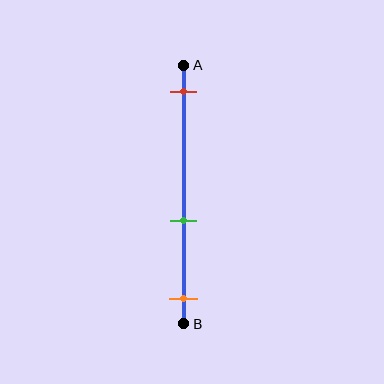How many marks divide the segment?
There are 3 marks dividing the segment.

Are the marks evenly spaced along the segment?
No, the marks are not evenly spaced.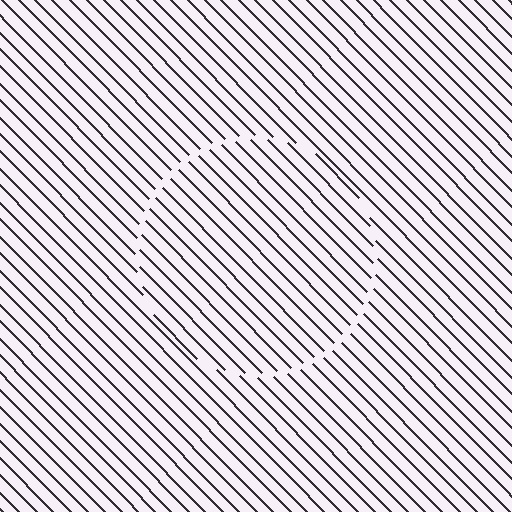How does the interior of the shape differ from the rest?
The interior of the shape contains the same grating, shifted by half a period — the contour is defined by the phase discontinuity where line-ends from the inner and outer gratings abut.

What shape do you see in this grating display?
An illusory circle. The interior of the shape contains the same grating, shifted by half a period — the contour is defined by the phase discontinuity where line-ends from the inner and outer gratings abut.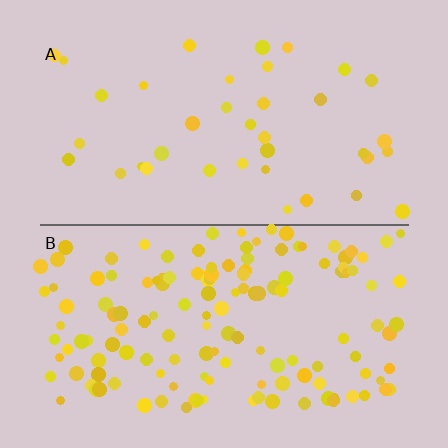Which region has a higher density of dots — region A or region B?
B (the bottom).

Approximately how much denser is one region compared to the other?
Approximately 3.7× — region B over region A.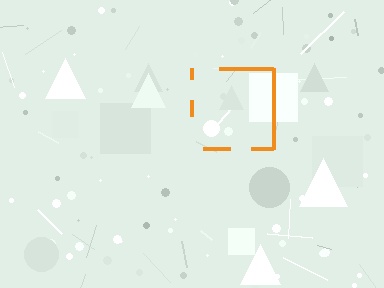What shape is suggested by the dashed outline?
The dashed outline suggests a square.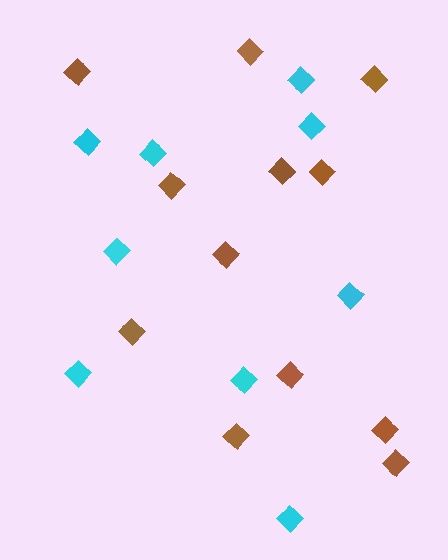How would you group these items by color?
There are 2 groups: one group of brown diamonds (12) and one group of cyan diamonds (9).